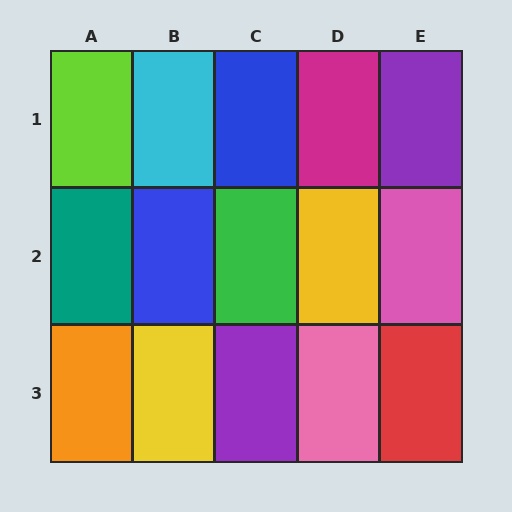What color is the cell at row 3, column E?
Red.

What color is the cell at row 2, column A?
Teal.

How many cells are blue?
2 cells are blue.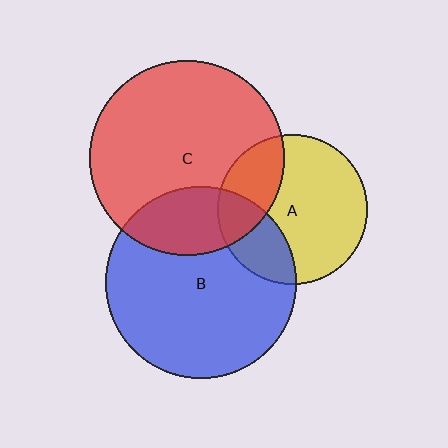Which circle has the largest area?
Circle C (red).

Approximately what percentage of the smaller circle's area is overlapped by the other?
Approximately 25%.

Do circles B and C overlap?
Yes.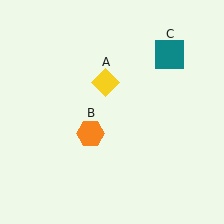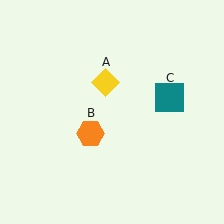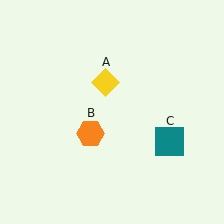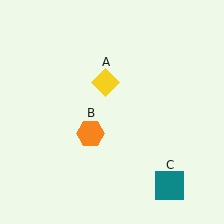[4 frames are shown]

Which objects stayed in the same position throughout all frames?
Yellow diamond (object A) and orange hexagon (object B) remained stationary.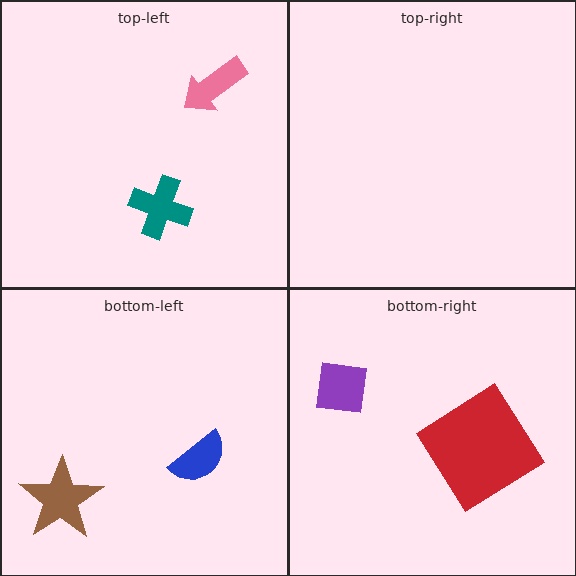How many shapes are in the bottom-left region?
2.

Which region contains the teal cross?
The top-left region.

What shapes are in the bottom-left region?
The blue semicircle, the brown star.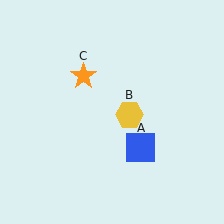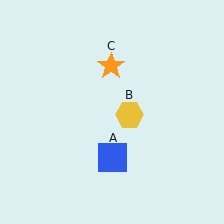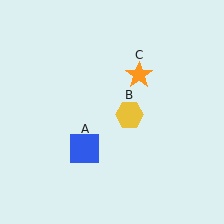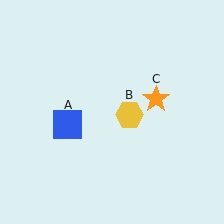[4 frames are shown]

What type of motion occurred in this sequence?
The blue square (object A), orange star (object C) rotated clockwise around the center of the scene.